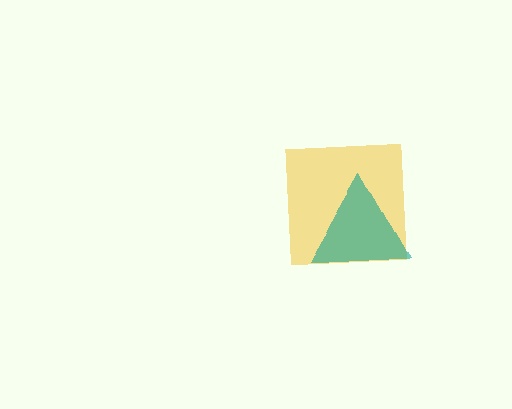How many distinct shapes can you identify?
There are 2 distinct shapes: a yellow square, a teal triangle.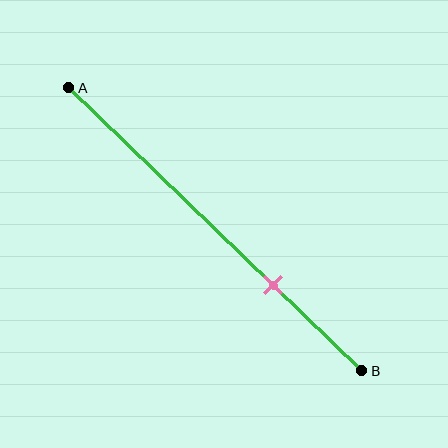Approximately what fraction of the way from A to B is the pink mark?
The pink mark is approximately 70% of the way from A to B.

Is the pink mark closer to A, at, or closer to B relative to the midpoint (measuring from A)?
The pink mark is closer to point B than the midpoint of segment AB.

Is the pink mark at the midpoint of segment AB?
No, the mark is at about 70% from A, not at the 50% midpoint.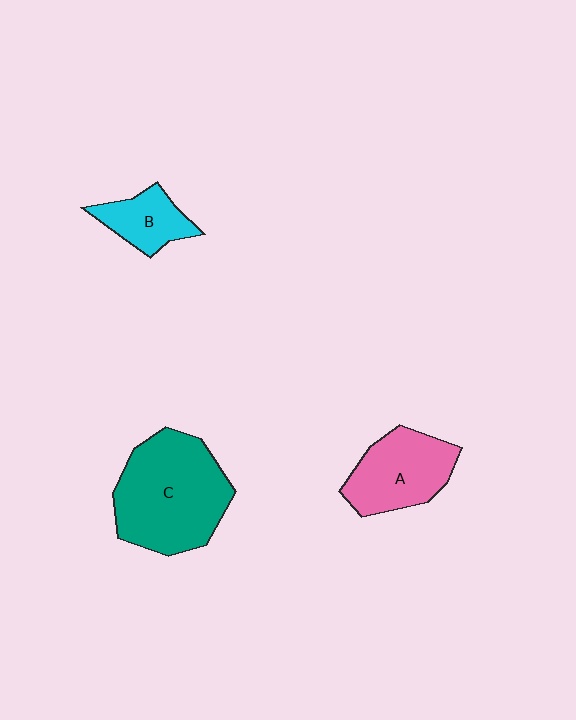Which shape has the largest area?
Shape C (teal).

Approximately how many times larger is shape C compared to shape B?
Approximately 2.6 times.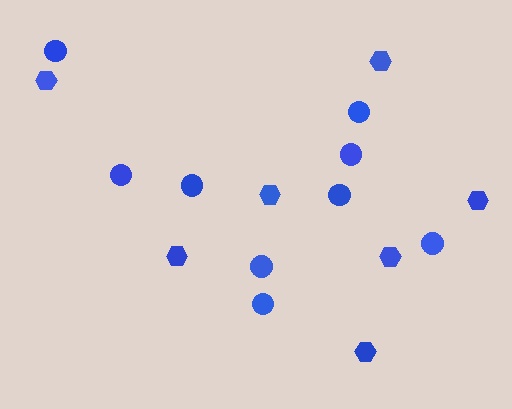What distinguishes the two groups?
There are 2 groups: one group of hexagons (7) and one group of circles (9).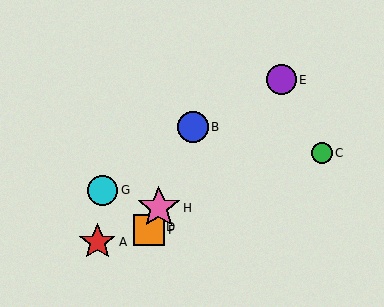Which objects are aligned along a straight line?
Objects B, D, F, H are aligned along a straight line.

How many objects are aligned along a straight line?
4 objects (B, D, F, H) are aligned along a straight line.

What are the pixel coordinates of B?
Object B is at (193, 127).